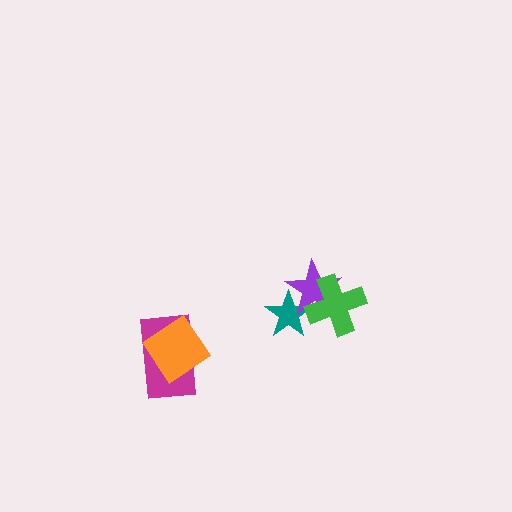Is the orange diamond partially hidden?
No, no other shape covers it.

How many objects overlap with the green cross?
2 objects overlap with the green cross.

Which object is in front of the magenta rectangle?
The orange diamond is in front of the magenta rectangle.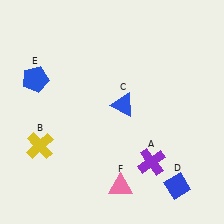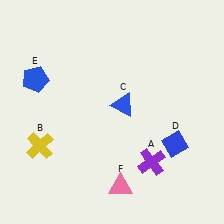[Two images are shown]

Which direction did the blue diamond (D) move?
The blue diamond (D) moved up.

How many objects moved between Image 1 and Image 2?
1 object moved between the two images.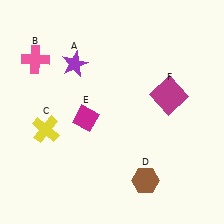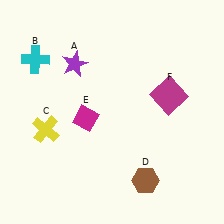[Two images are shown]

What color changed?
The cross (B) changed from pink in Image 1 to cyan in Image 2.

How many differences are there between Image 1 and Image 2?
There is 1 difference between the two images.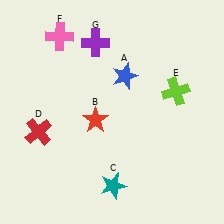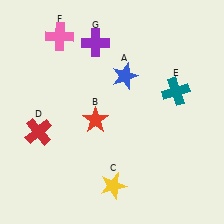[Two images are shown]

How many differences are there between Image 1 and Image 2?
There are 2 differences between the two images.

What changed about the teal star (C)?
In Image 1, C is teal. In Image 2, it changed to yellow.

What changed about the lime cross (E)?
In Image 1, E is lime. In Image 2, it changed to teal.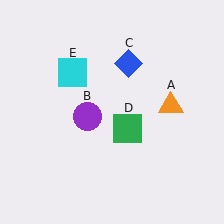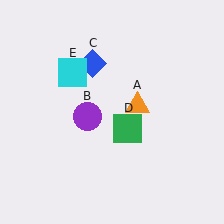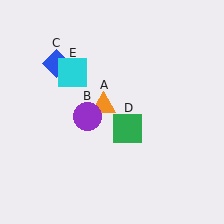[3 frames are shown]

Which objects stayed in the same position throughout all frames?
Purple circle (object B) and green square (object D) and cyan square (object E) remained stationary.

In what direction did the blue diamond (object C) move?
The blue diamond (object C) moved left.